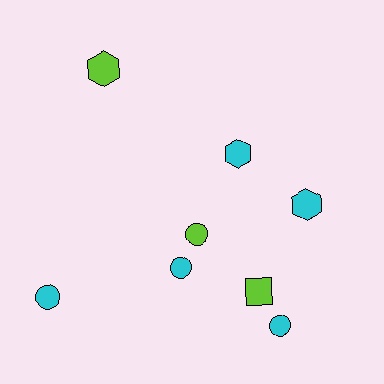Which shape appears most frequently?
Circle, with 4 objects.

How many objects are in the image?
There are 8 objects.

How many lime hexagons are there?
There is 1 lime hexagon.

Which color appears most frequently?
Cyan, with 5 objects.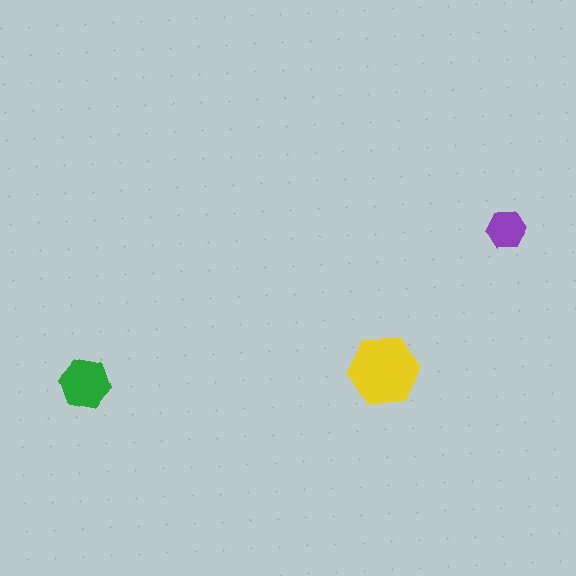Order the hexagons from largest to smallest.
the yellow one, the green one, the purple one.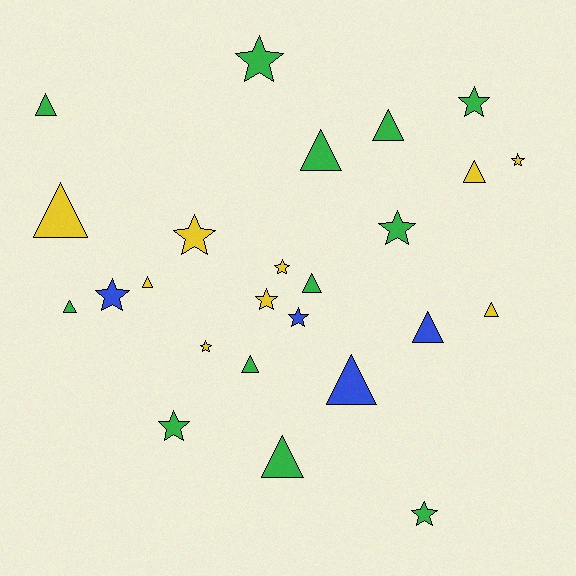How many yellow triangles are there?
There are 4 yellow triangles.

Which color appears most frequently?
Green, with 12 objects.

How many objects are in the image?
There are 25 objects.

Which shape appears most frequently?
Triangle, with 13 objects.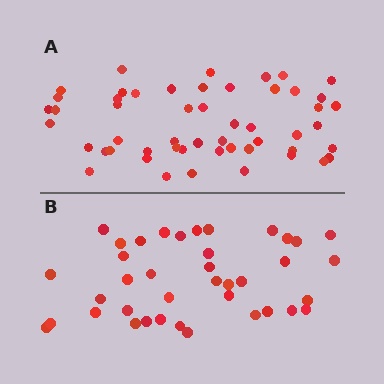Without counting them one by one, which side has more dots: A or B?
Region A (the top region) has more dots.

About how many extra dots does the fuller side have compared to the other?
Region A has approximately 15 more dots than region B.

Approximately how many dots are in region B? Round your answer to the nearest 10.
About 40 dots. (The exact count is 39, which rounds to 40.)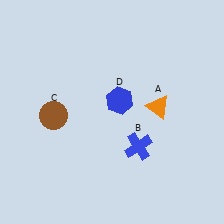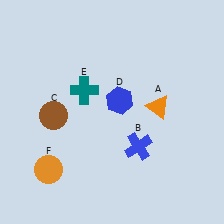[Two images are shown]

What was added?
A teal cross (E), an orange circle (F) were added in Image 2.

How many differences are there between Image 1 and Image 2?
There are 2 differences between the two images.